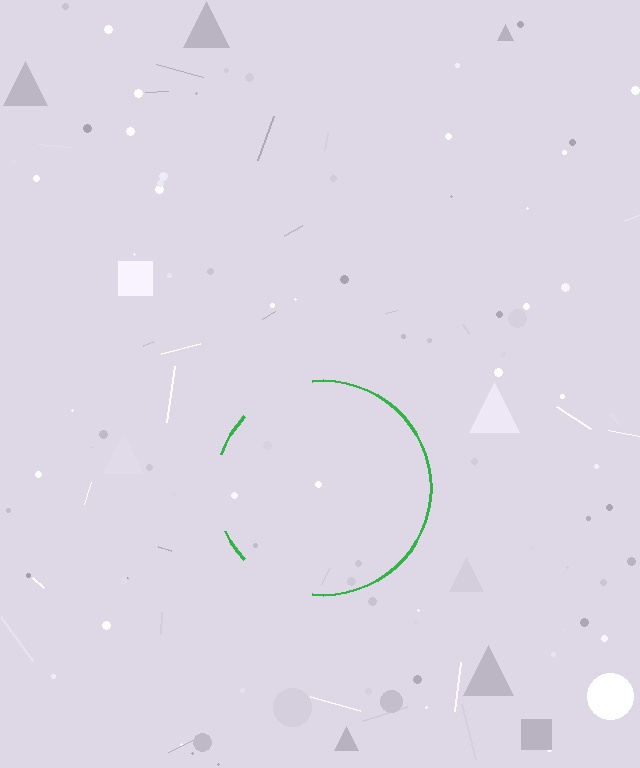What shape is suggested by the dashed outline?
The dashed outline suggests a circle.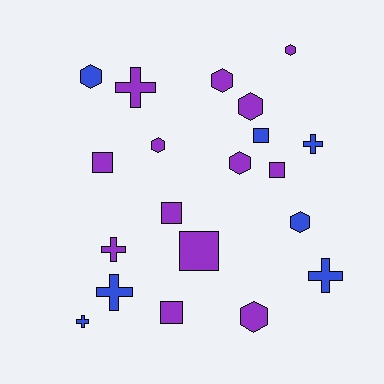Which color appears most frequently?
Purple, with 13 objects.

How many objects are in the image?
There are 20 objects.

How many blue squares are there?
There is 1 blue square.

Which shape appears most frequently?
Hexagon, with 8 objects.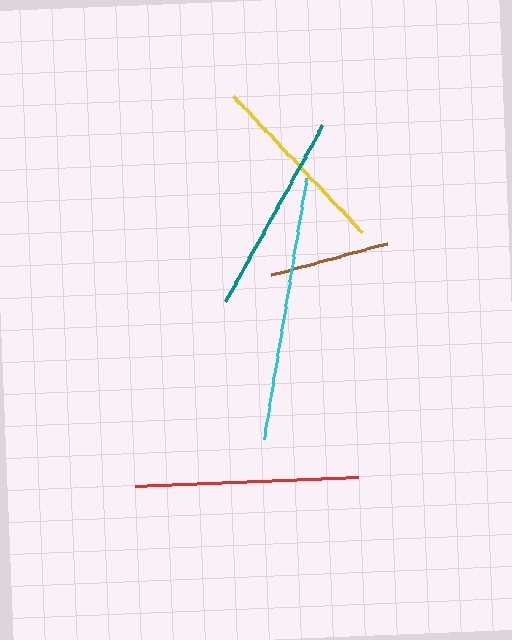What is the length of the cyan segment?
The cyan segment is approximately 265 pixels long.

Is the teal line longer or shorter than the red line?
The red line is longer than the teal line.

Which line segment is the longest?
The cyan line is the longest at approximately 265 pixels.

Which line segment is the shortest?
The brown line is the shortest at approximately 120 pixels.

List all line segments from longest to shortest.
From longest to shortest: cyan, red, teal, yellow, brown.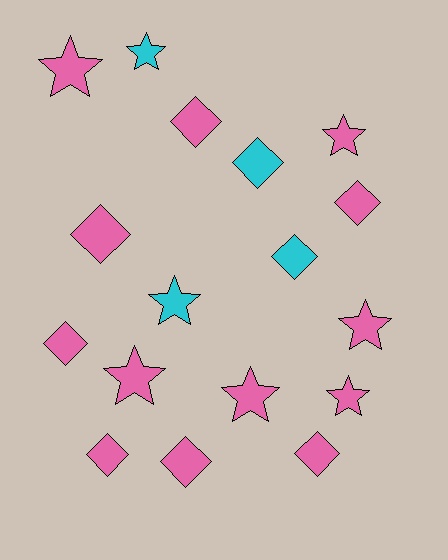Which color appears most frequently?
Pink, with 13 objects.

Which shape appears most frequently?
Diamond, with 9 objects.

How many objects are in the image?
There are 17 objects.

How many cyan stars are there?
There are 2 cyan stars.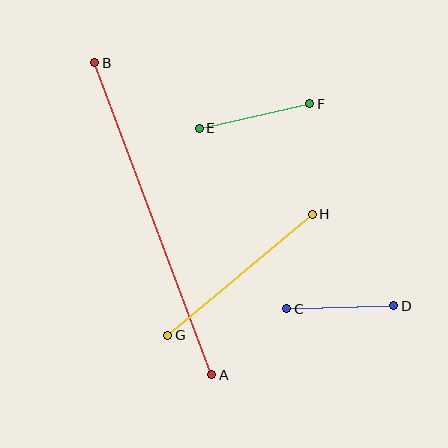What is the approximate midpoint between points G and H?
The midpoint is at approximately (240, 275) pixels.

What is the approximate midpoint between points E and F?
The midpoint is at approximately (254, 116) pixels.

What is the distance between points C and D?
The distance is approximately 107 pixels.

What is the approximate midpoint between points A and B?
The midpoint is at approximately (153, 219) pixels.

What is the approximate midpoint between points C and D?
The midpoint is at approximately (340, 307) pixels.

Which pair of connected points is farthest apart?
Points A and B are farthest apart.